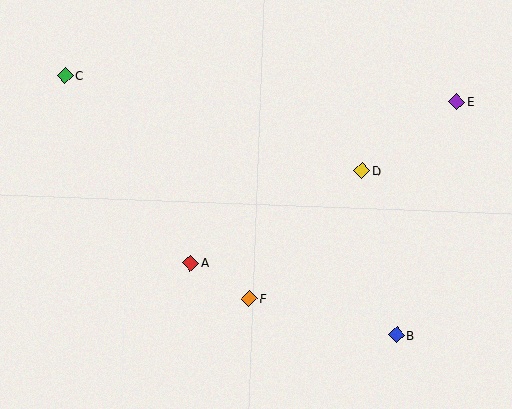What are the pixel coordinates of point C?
Point C is at (65, 75).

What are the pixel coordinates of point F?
Point F is at (249, 299).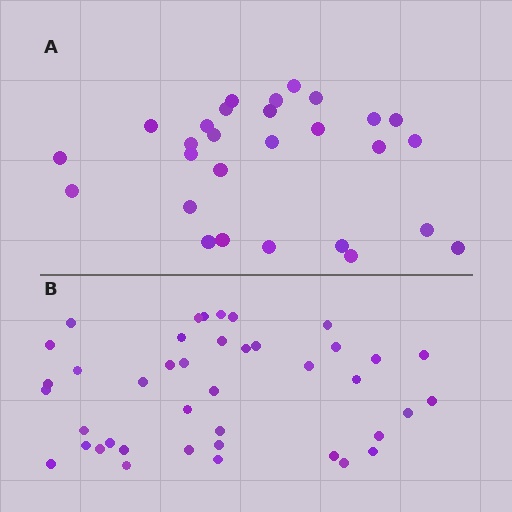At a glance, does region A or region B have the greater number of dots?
Region B (the bottom region) has more dots.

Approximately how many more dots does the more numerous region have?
Region B has approximately 15 more dots than region A.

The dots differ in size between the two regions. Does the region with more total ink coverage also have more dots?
No. Region A has more total ink coverage because its dots are larger, but region B actually contains more individual dots. Total area can be misleading — the number of items is what matters here.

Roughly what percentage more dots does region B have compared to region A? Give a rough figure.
About 45% more.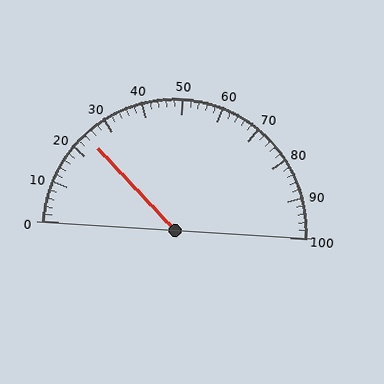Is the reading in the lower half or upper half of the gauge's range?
The reading is in the lower half of the range (0 to 100).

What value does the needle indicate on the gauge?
The needle indicates approximately 24.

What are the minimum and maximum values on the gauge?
The gauge ranges from 0 to 100.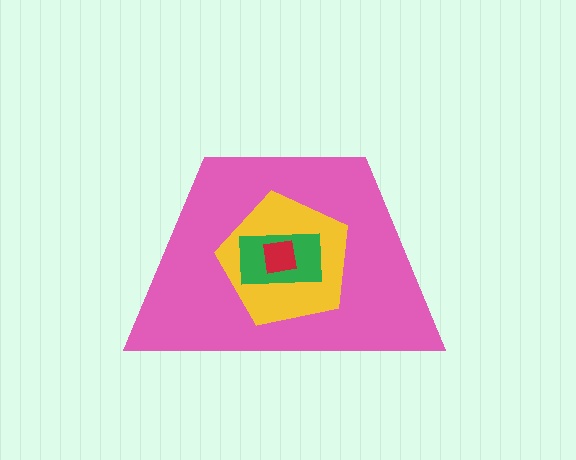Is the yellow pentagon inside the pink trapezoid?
Yes.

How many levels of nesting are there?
4.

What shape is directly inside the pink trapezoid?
The yellow pentagon.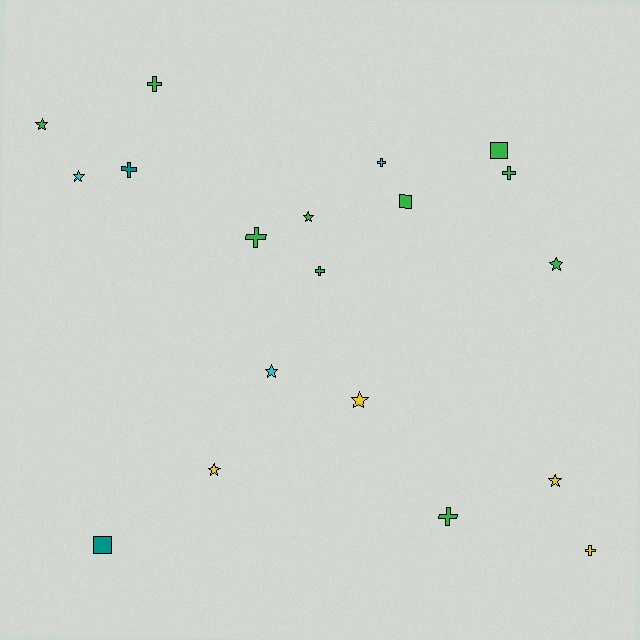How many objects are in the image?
There are 19 objects.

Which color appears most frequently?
Green, with 10 objects.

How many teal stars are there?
There are no teal stars.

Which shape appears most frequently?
Star, with 8 objects.